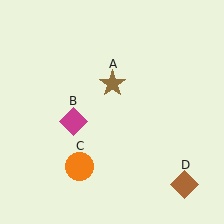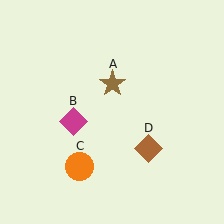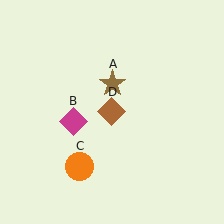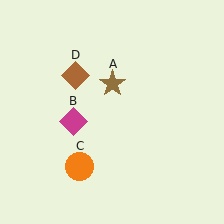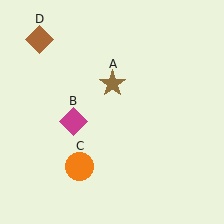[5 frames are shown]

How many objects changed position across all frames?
1 object changed position: brown diamond (object D).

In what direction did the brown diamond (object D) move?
The brown diamond (object D) moved up and to the left.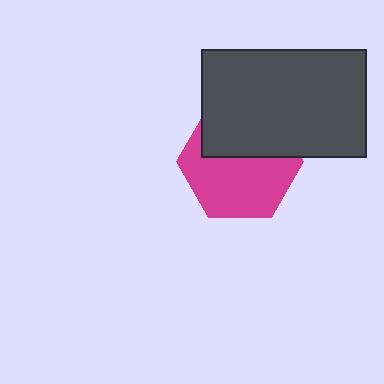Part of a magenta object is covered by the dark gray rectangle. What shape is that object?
It is a hexagon.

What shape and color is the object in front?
The object in front is a dark gray rectangle.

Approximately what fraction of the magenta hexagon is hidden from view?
Roughly 41% of the magenta hexagon is hidden behind the dark gray rectangle.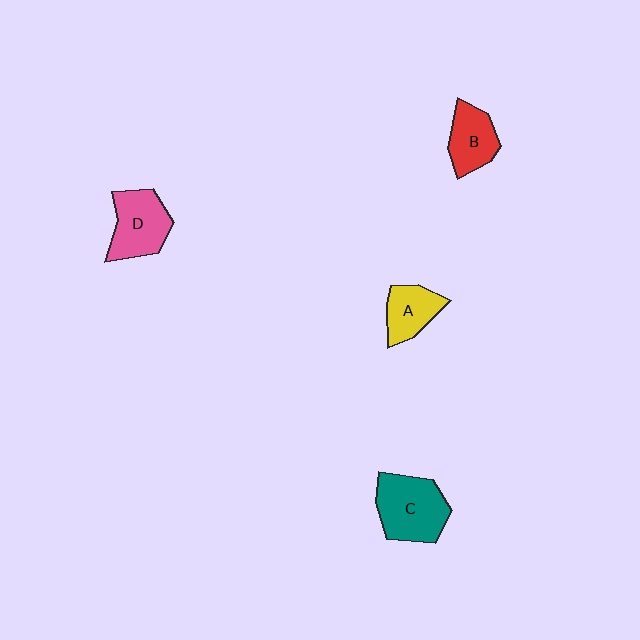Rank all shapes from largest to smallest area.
From largest to smallest: C (teal), D (pink), B (red), A (yellow).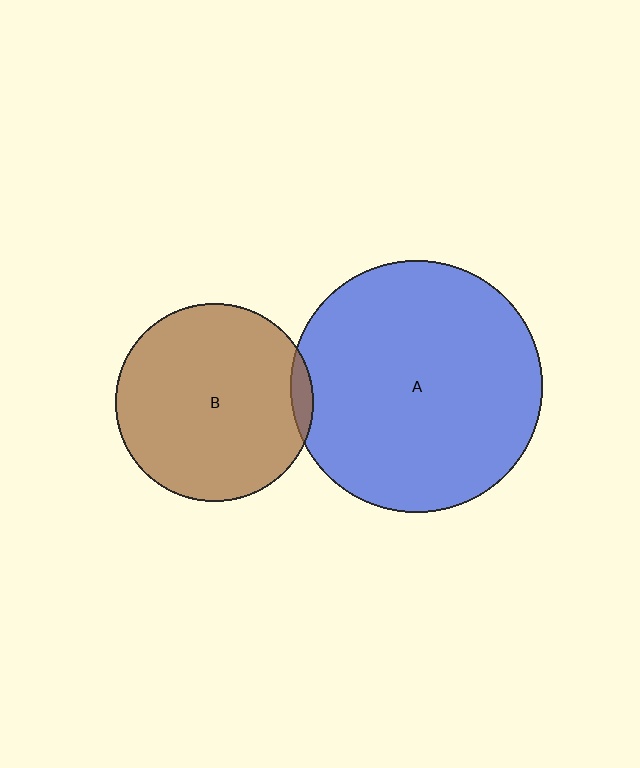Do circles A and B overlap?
Yes.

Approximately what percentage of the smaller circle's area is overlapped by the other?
Approximately 5%.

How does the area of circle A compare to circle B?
Approximately 1.6 times.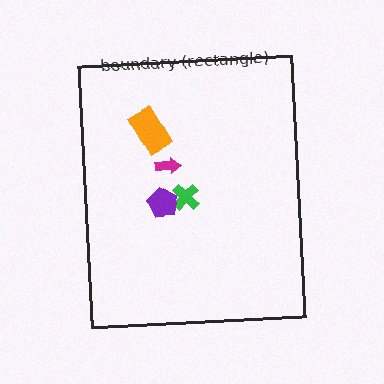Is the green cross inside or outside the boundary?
Inside.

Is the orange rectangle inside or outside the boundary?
Inside.